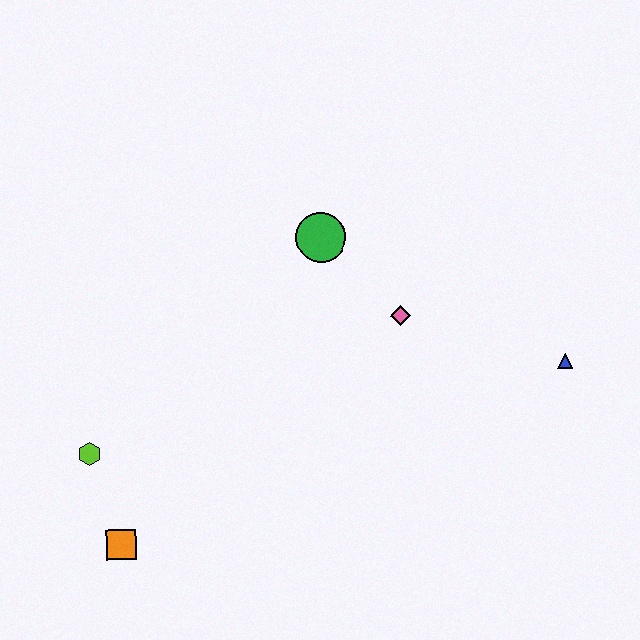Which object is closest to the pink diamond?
The green circle is closest to the pink diamond.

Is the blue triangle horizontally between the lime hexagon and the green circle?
No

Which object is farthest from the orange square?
The blue triangle is farthest from the orange square.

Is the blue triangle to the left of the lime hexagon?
No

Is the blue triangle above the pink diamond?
No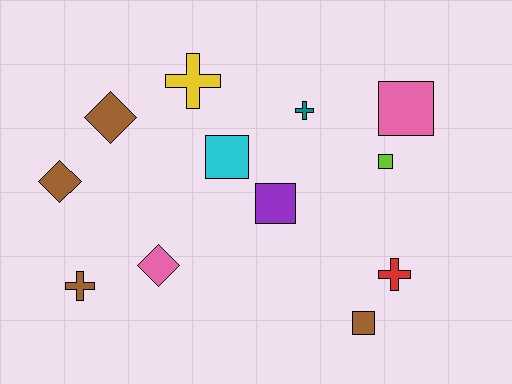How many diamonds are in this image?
There are 3 diamonds.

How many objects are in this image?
There are 12 objects.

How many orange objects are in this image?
There are no orange objects.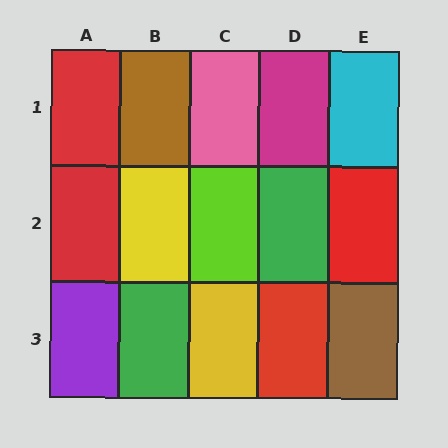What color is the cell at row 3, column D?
Red.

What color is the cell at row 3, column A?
Purple.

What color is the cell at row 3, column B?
Green.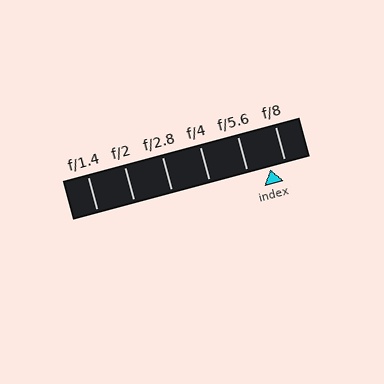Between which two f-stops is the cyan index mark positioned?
The index mark is between f/5.6 and f/8.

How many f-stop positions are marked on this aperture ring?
There are 6 f-stop positions marked.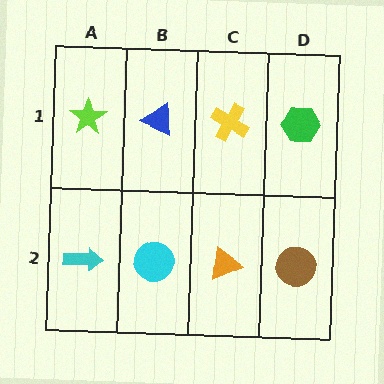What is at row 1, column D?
A green hexagon.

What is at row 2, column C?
An orange triangle.